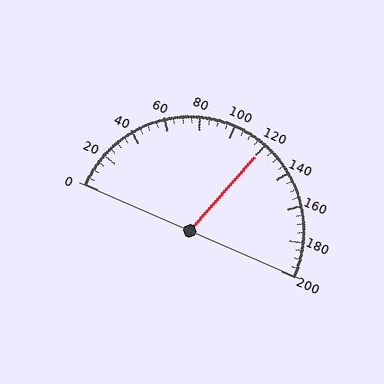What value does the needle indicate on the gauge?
The needle indicates approximately 120.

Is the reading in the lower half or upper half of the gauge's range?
The reading is in the upper half of the range (0 to 200).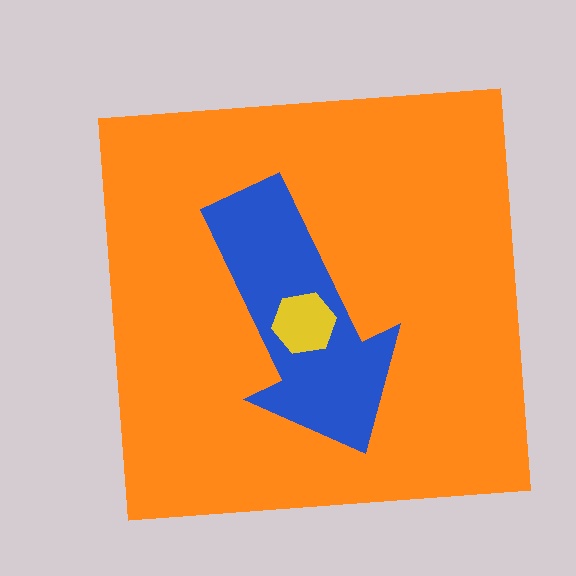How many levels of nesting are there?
3.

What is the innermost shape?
The yellow hexagon.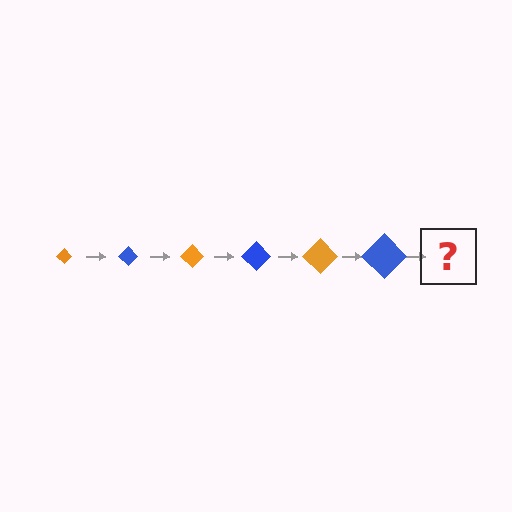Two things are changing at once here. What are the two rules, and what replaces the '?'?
The two rules are that the diamond grows larger each step and the color cycles through orange and blue. The '?' should be an orange diamond, larger than the previous one.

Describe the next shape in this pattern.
It should be an orange diamond, larger than the previous one.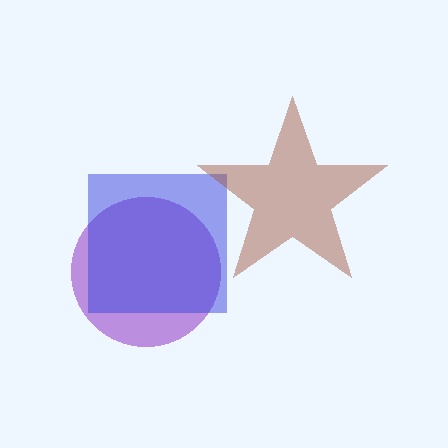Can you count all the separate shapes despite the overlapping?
Yes, there are 3 separate shapes.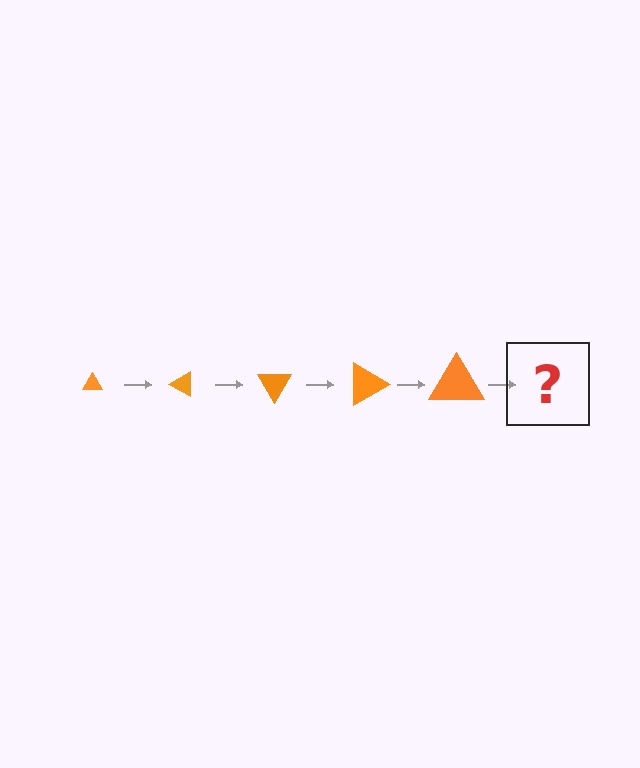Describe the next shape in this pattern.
It should be a triangle, larger than the previous one and rotated 150 degrees from the start.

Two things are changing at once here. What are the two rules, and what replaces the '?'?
The two rules are that the triangle grows larger each step and it rotates 30 degrees each step. The '?' should be a triangle, larger than the previous one and rotated 150 degrees from the start.